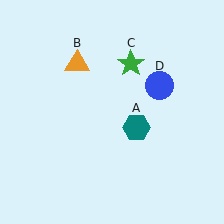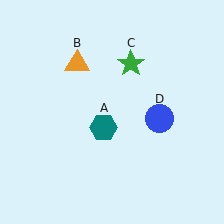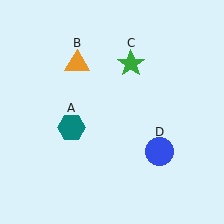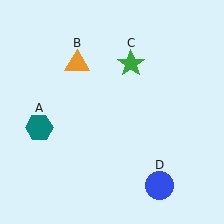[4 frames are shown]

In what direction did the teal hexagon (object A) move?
The teal hexagon (object A) moved left.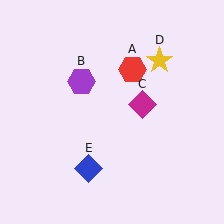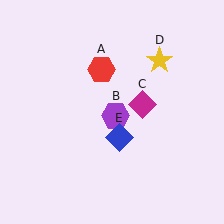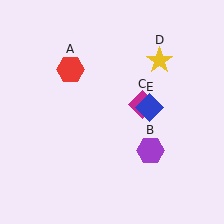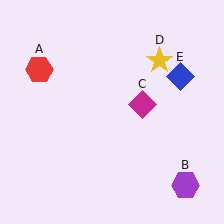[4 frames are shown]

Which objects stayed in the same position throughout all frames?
Magenta diamond (object C) and yellow star (object D) remained stationary.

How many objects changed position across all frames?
3 objects changed position: red hexagon (object A), purple hexagon (object B), blue diamond (object E).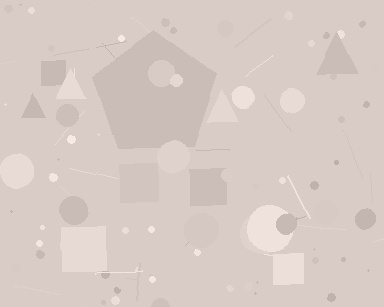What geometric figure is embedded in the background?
A pentagon is embedded in the background.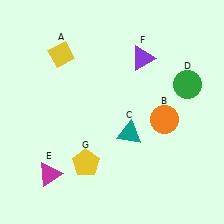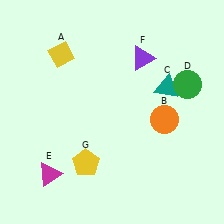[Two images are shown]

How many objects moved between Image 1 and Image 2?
1 object moved between the two images.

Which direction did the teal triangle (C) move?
The teal triangle (C) moved up.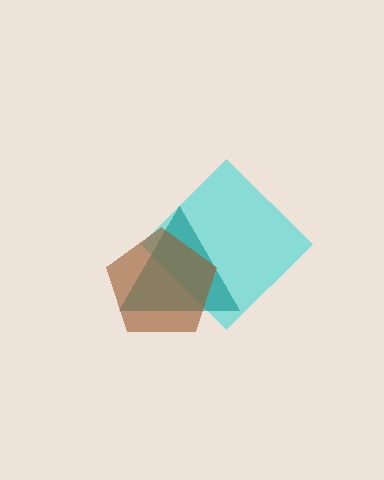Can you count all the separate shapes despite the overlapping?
Yes, there are 3 separate shapes.